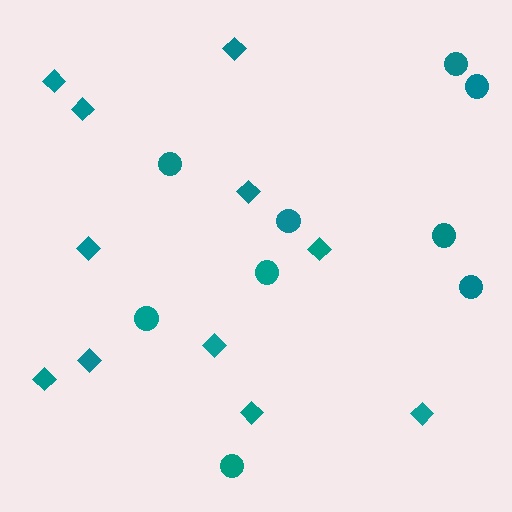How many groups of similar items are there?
There are 2 groups: one group of diamonds (11) and one group of circles (9).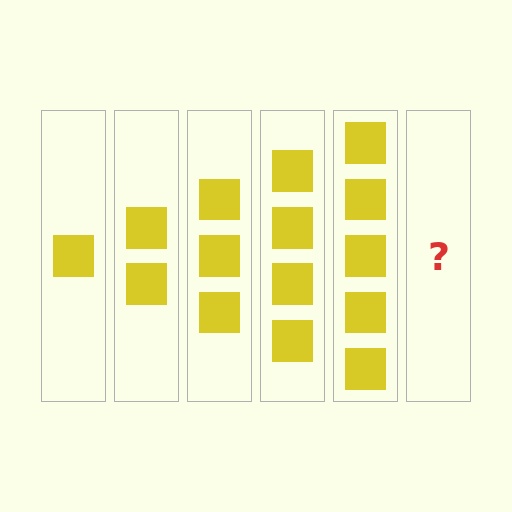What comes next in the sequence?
The next element should be 6 squares.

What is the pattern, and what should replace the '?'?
The pattern is that each step adds one more square. The '?' should be 6 squares.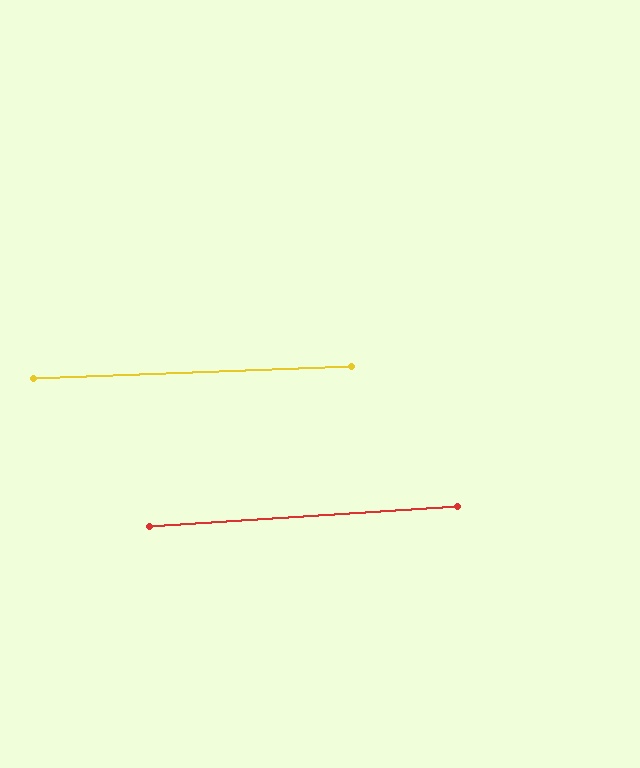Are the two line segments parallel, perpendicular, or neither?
Parallel — their directions differ by only 1.8°.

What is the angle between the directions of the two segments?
Approximately 2 degrees.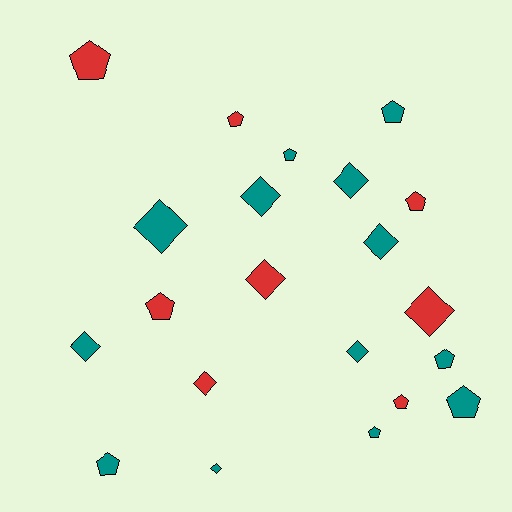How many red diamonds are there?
There are 3 red diamonds.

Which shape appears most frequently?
Pentagon, with 11 objects.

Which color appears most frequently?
Teal, with 13 objects.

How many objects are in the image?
There are 21 objects.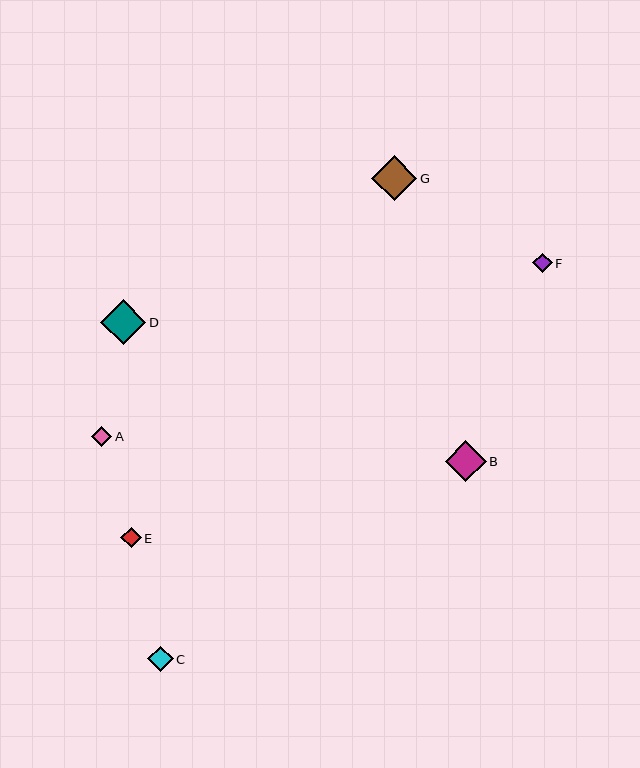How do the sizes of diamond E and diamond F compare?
Diamond E and diamond F are approximately the same size.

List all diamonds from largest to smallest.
From largest to smallest: G, D, B, C, E, A, F.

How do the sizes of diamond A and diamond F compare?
Diamond A and diamond F are approximately the same size.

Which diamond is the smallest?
Diamond F is the smallest with a size of approximately 20 pixels.